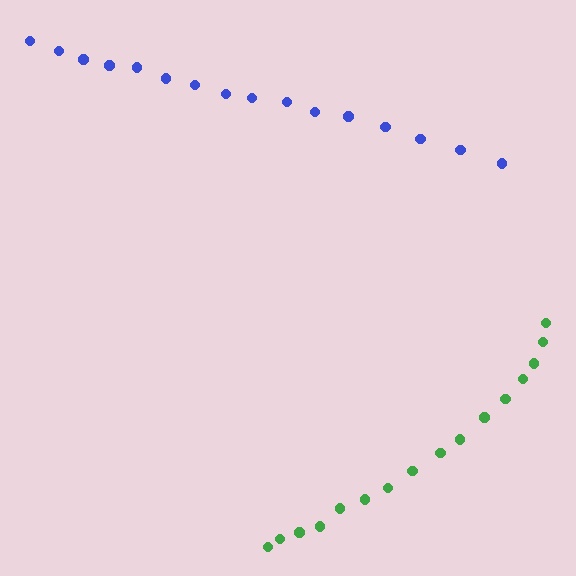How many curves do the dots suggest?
There are 2 distinct paths.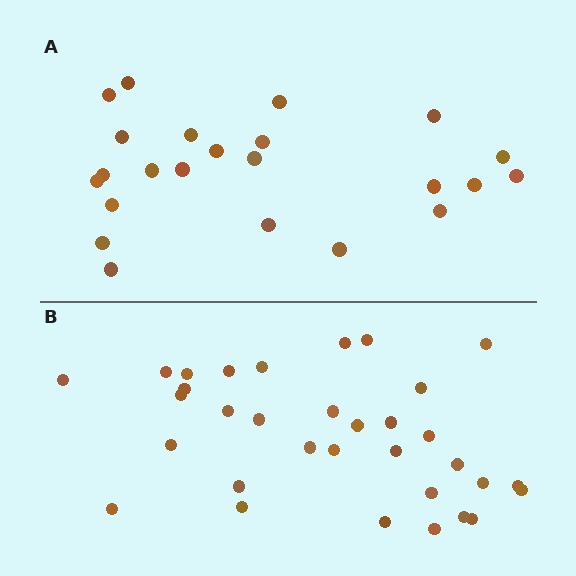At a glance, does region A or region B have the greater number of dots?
Region B (the bottom region) has more dots.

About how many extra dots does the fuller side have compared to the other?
Region B has roughly 10 or so more dots than region A.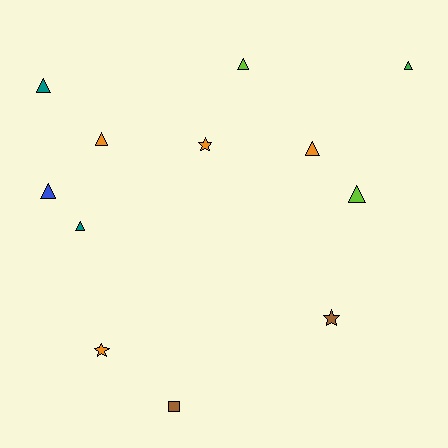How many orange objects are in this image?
There are 4 orange objects.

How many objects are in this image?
There are 12 objects.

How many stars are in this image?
There are 3 stars.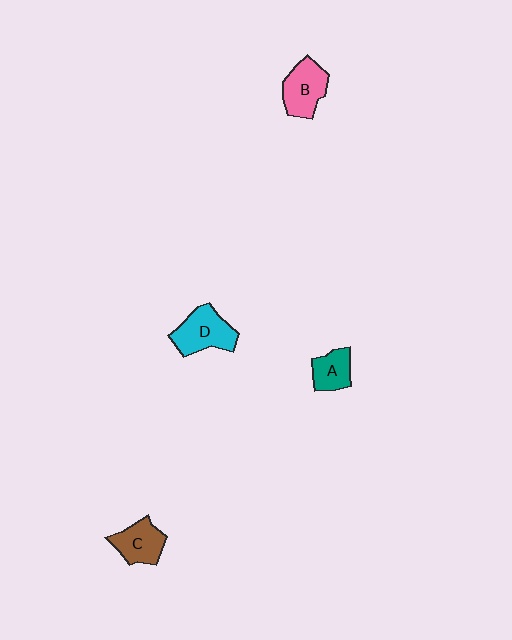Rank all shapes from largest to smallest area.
From largest to smallest: D (cyan), B (pink), C (brown), A (teal).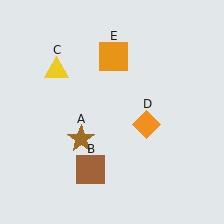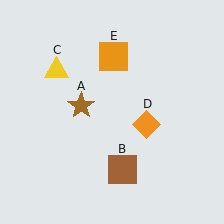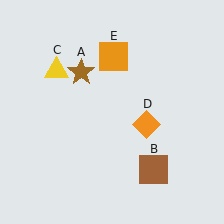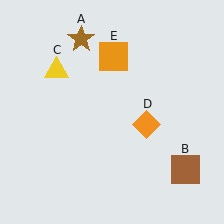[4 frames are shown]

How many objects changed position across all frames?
2 objects changed position: brown star (object A), brown square (object B).